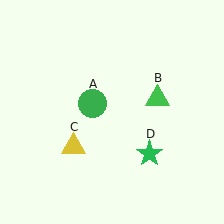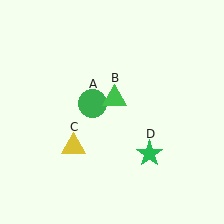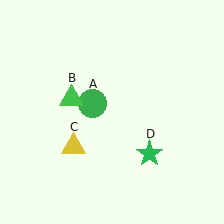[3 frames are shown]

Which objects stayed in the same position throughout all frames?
Green circle (object A) and yellow triangle (object C) and green star (object D) remained stationary.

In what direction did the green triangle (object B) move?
The green triangle (object B) moved left.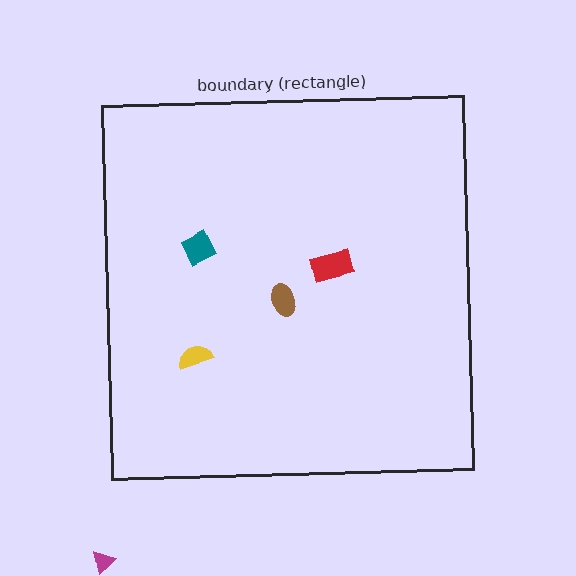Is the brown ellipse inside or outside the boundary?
Inside.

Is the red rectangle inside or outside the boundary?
Inside.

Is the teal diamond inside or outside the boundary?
Inside.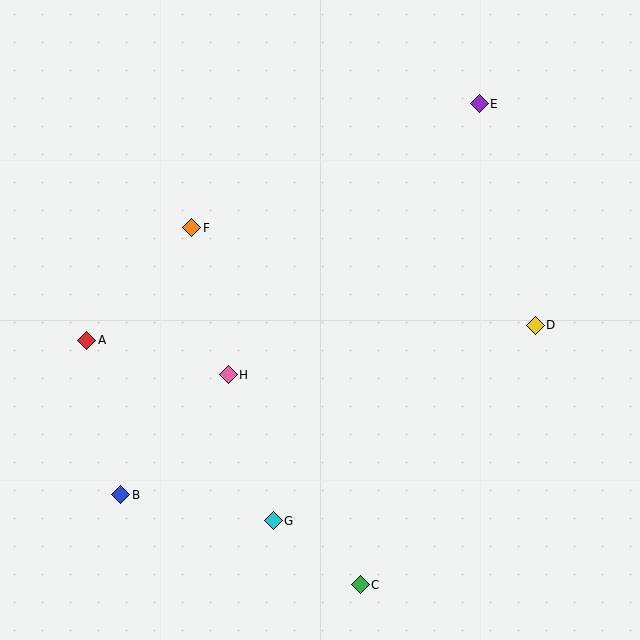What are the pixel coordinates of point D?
Point D is at (535, 325).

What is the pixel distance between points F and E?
The distance between F and E is 313 pixels.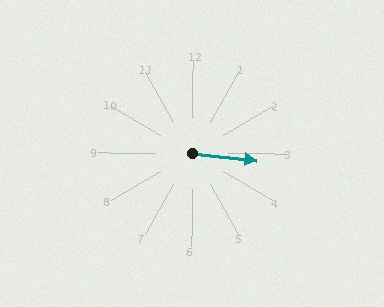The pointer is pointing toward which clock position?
Roughly 3 o'clock.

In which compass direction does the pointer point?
East.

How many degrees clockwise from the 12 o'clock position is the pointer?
Approximately 96 degrees.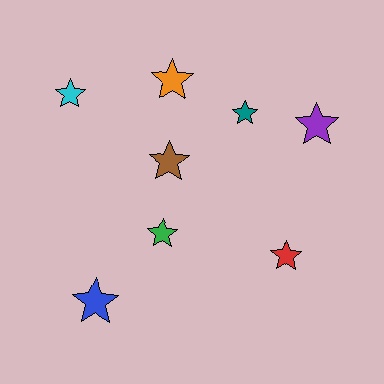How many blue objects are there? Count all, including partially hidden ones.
There is 1 blue object.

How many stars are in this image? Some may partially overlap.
There are 8 stars.